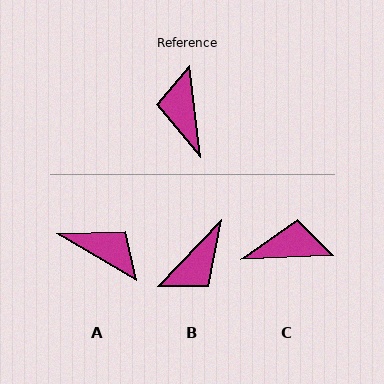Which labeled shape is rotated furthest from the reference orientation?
B, about 130 degrees away.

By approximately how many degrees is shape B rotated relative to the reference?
Approximately 130 degrees counter-clockwise.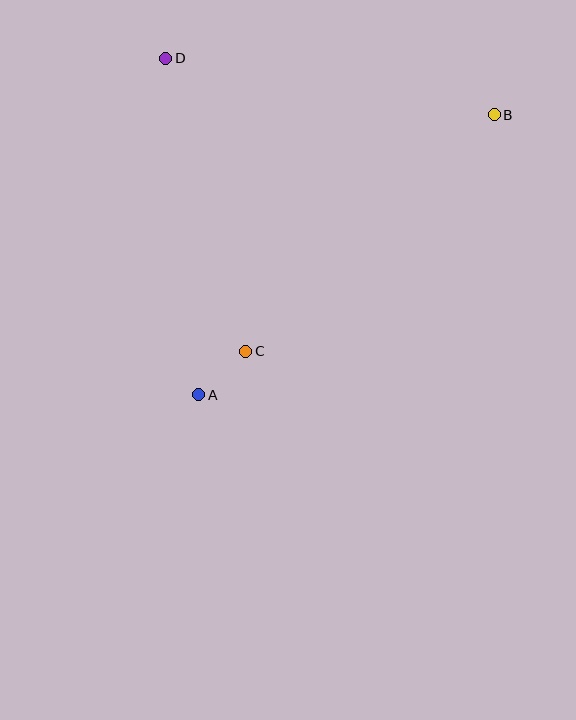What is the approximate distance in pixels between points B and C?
The distance between B and C is approximately 343 pixels.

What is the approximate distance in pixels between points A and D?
The distance between A and D is approximately 338 pixels.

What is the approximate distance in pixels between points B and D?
The distance between B and D is approximately 333 pixels.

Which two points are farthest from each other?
Points A and B are farthest from each other.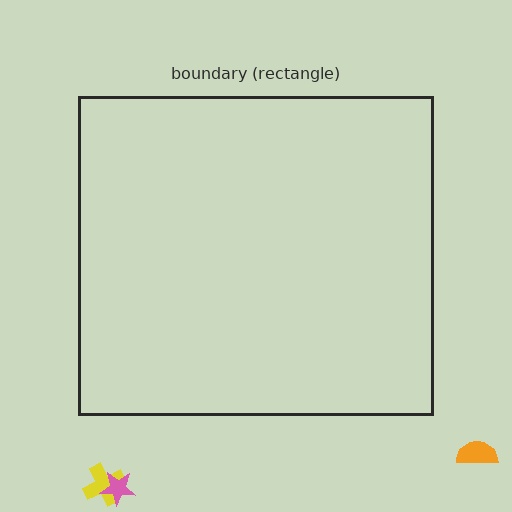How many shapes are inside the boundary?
0 inside, 3 outside.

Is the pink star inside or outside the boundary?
Outside.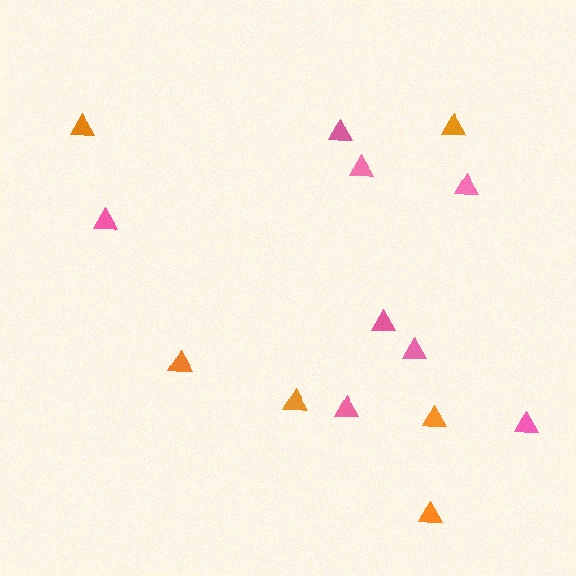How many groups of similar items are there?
There are 2 groups: one group of orange triangles (6) and one group of pink triangles (8).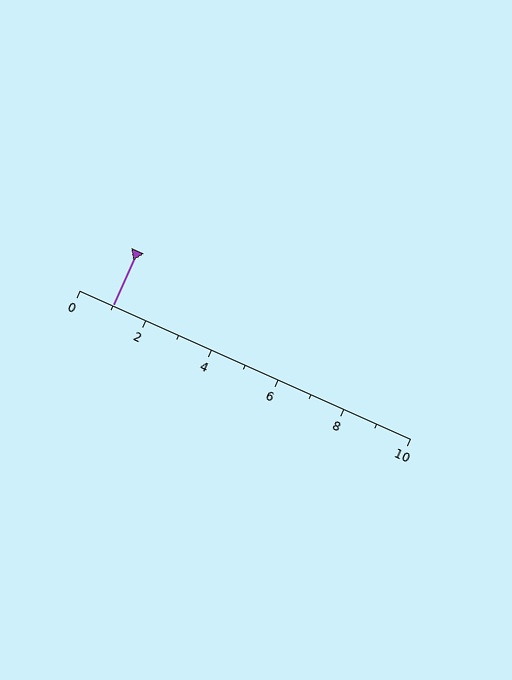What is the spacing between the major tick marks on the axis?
The major ticks are spaced 2 apart.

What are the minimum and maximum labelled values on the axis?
The axis runs from 0 to 10.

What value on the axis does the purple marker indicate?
The marker indicates approximately 1.